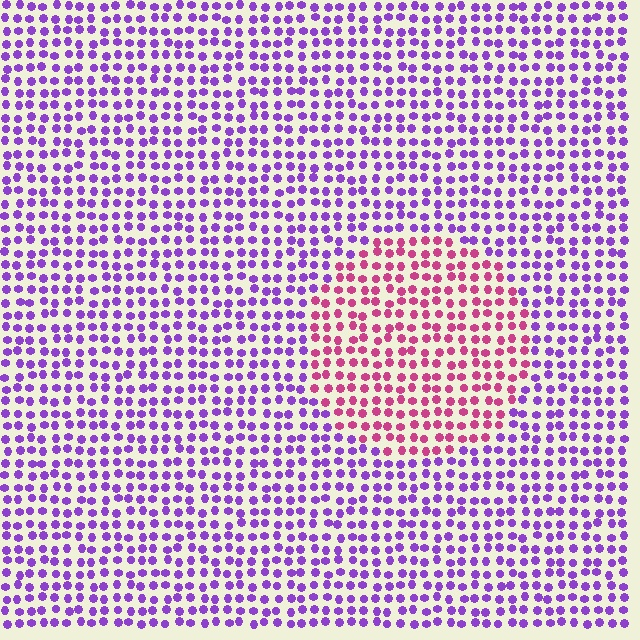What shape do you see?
I see a circle.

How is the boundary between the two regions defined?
The boundary is defined purely by a slight shift in hue (about 55 degrees). Spacing, size, and orientation are identical on both sides.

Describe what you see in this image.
The image is filled with small purple elements in a uniform arrangement. A circle-shaped region is visible where the elements are tinted to a slightly different hue, forming a subtle color boundary.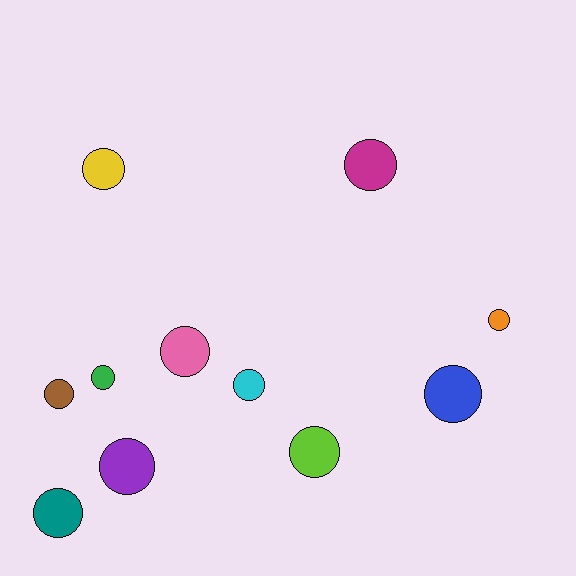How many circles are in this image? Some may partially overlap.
There are 11 circles.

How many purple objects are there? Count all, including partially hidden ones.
There is 1 purple object.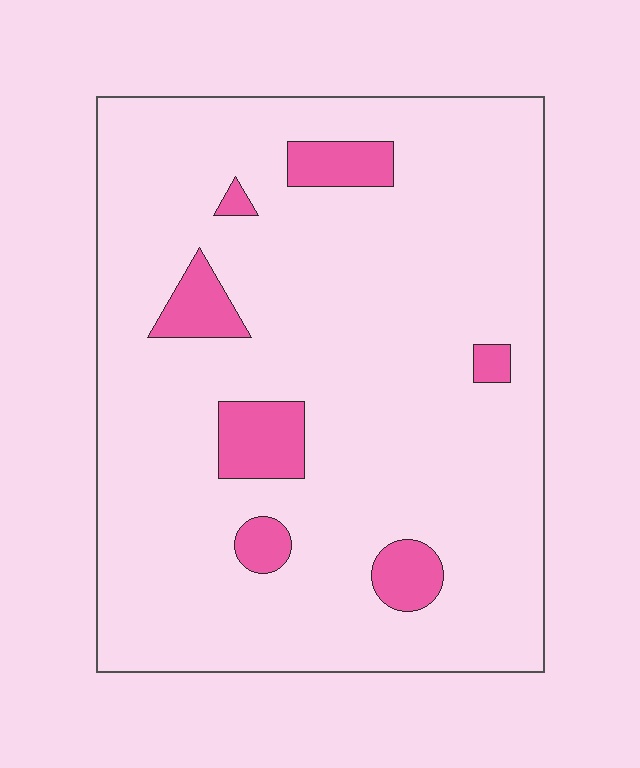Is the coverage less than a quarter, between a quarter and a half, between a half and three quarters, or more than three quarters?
Less than a quarter.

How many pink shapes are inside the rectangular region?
7.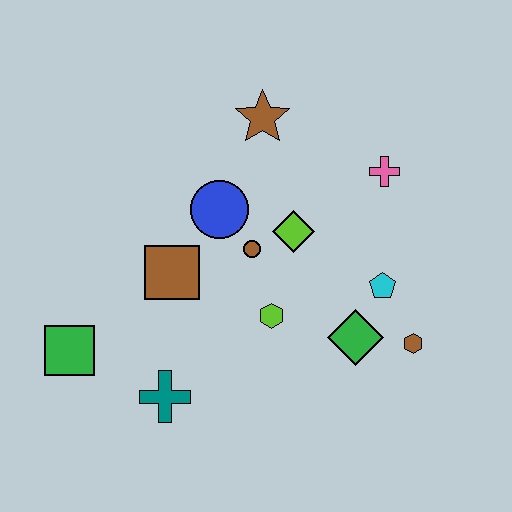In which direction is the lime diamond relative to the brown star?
The lime diamond is below the brown star.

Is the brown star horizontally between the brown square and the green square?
No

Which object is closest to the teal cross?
The green square is closest to the teal cross.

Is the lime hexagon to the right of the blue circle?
Yes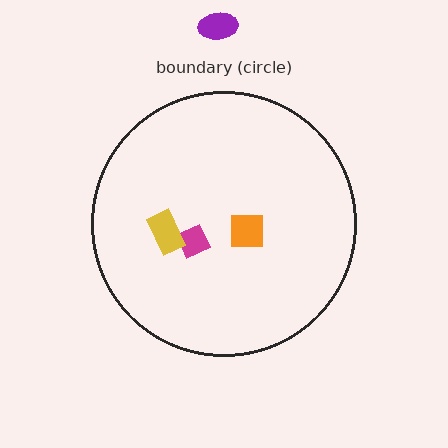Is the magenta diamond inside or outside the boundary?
Inside.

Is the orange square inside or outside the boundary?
Inside.